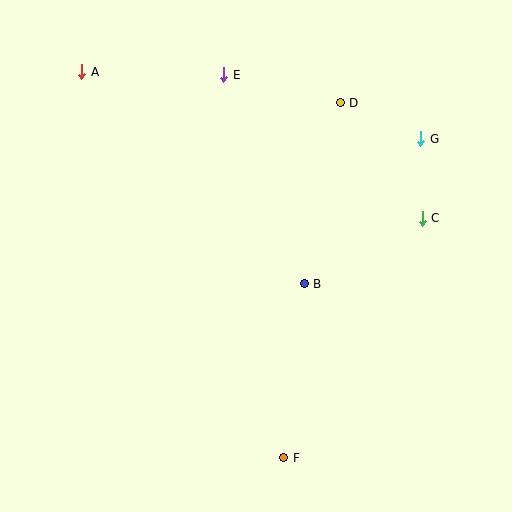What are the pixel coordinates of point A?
Point A is at (82, 72).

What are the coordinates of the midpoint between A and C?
The midpoint between A and C is at (252, 145).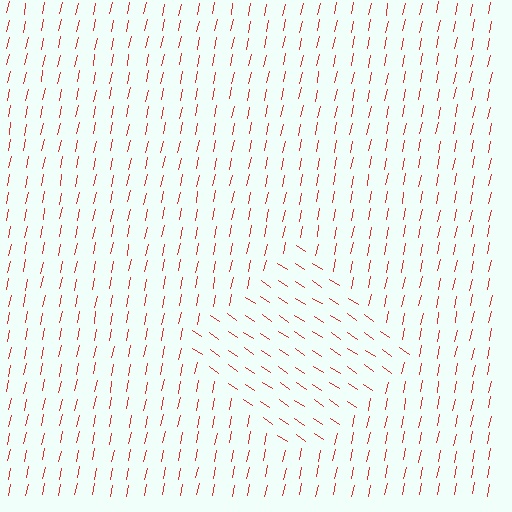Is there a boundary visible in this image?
Yes, there is a texture boundary formed by a change in line orientation.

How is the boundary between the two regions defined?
The boundary is defined purely by a change in line orientation (approximately 68 degrees difference). All lines are the same color and thickness.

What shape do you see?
I see a diamond.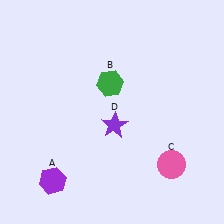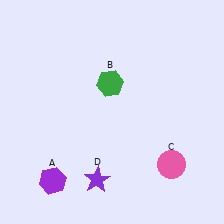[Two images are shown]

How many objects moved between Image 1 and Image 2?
1 object moved between the two images.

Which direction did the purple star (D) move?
The purple star (D) moved down.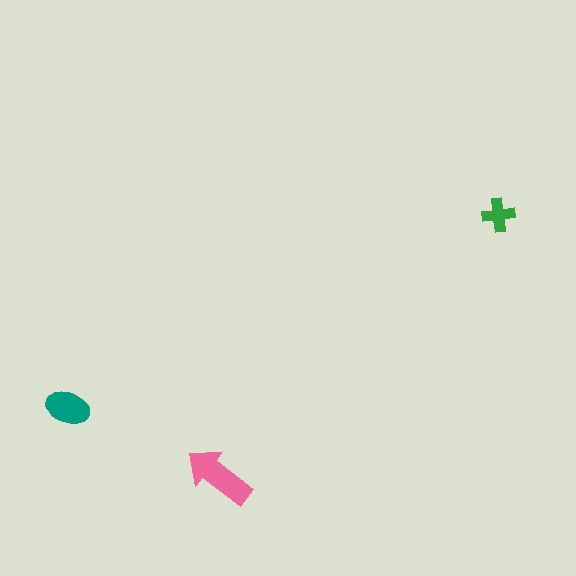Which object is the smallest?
The green cross.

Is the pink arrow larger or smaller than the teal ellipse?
Larger.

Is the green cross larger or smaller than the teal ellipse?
Smaller.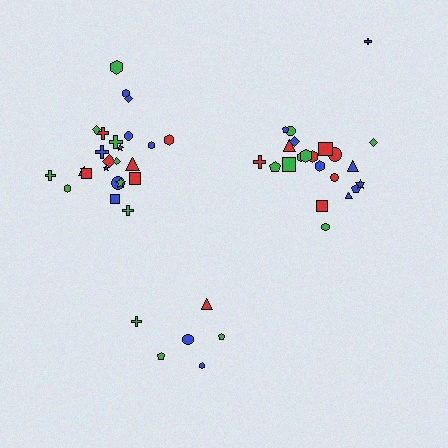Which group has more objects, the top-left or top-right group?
The top-left group.